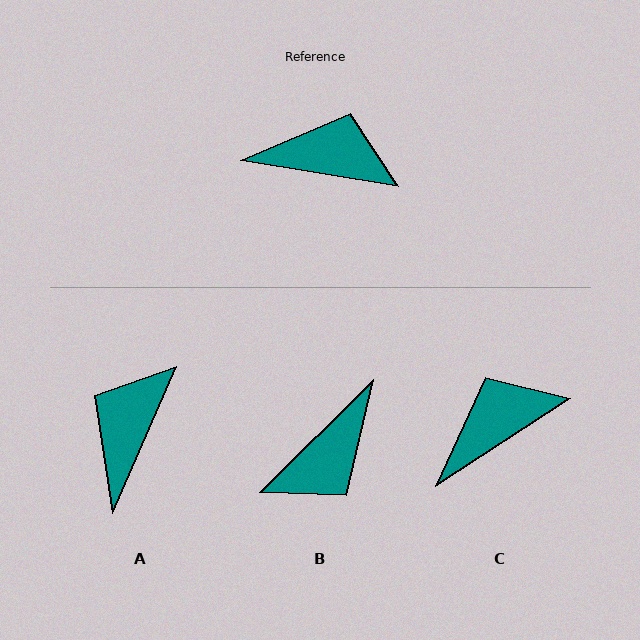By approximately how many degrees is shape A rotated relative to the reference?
Approximately 76 degrees counter-clockwise.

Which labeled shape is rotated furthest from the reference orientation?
B, about 126 degrees away.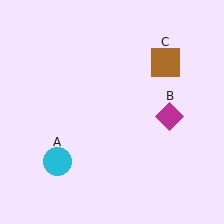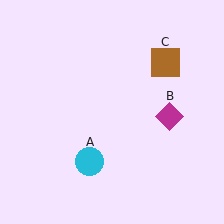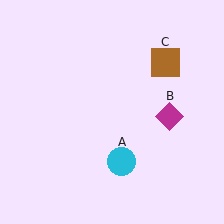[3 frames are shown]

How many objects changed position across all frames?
1 object changed position: cyan circle (object A).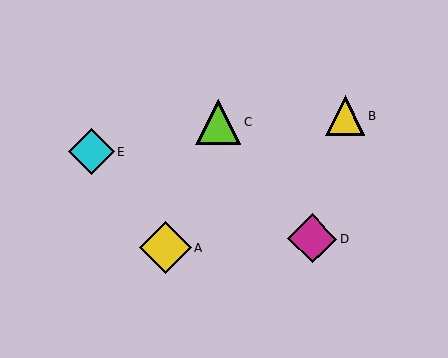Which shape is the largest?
The yellow diamond (labeled A) is the largest.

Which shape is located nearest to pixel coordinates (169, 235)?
The yellow diamond (labeled A) at (165, 248) is nearest to that location.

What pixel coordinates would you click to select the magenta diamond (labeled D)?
Click at (312, 239) to select the magenta diamond D.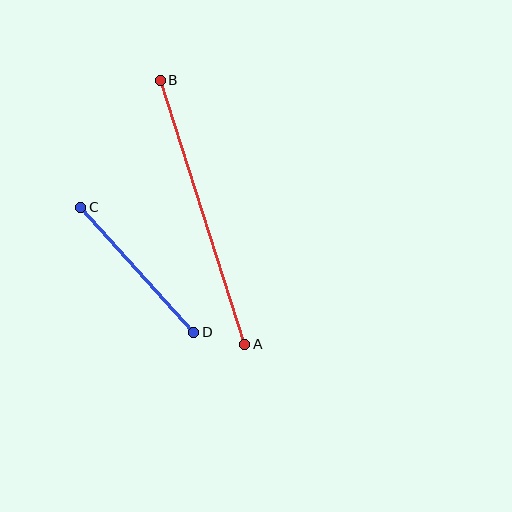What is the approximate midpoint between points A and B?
The midpoint is at approximately (202, 212) pixels.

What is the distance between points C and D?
The distance is approximately 168 pixels.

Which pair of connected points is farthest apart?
Points A and B are farthest apart.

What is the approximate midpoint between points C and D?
The midpoint is at approximately (137, 270) pixels.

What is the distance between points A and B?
The distance is approximately 277 pixels.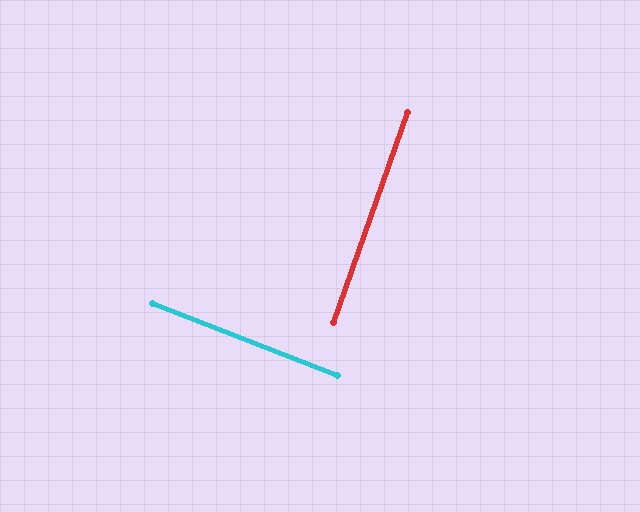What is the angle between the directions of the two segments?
Approximately 88 degrees.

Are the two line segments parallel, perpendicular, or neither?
Perpendicular — they meet at approximately 88°.